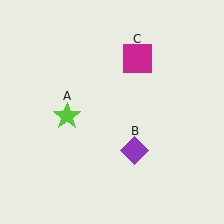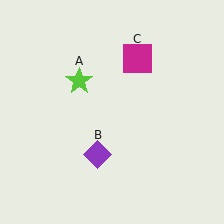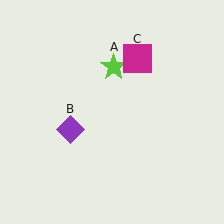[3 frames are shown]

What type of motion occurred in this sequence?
The lime star (object A), purple diamond (object B) rotated clockwise around the center of the scene.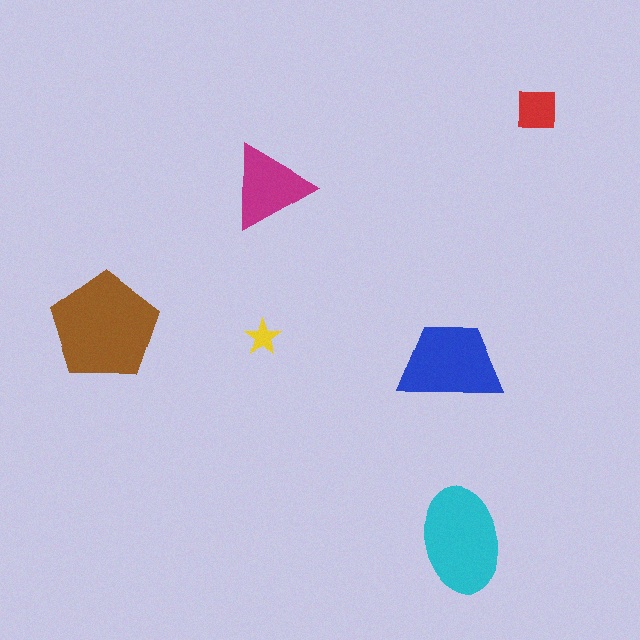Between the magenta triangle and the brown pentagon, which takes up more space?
The brown pentagon.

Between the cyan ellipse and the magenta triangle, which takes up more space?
The cyan ellipse.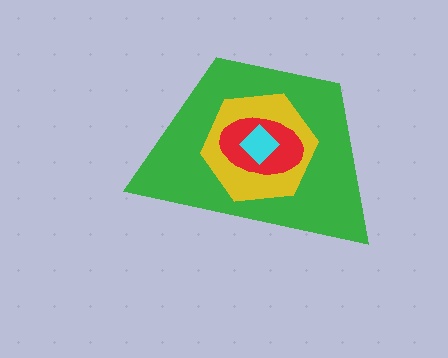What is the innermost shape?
The cyan diamond.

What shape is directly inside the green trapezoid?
The yellow hexagon.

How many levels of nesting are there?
4.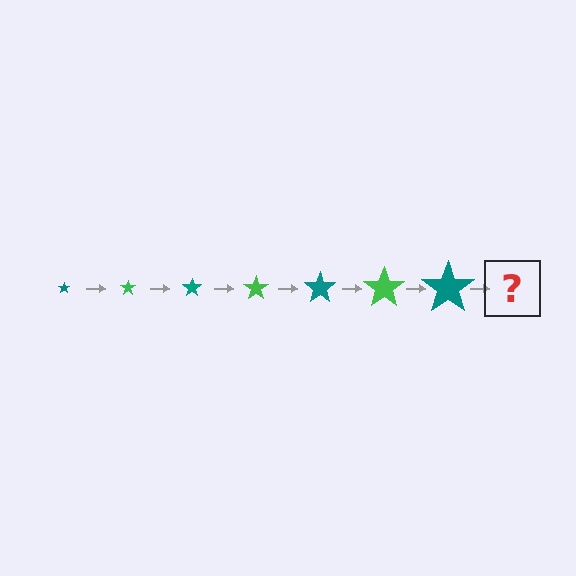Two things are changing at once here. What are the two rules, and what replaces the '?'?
The two rules are that the star grows larger each step and the color cycles through teal and green. The '?' should be a green star, larger than the previous one.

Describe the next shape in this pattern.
It should be a green star, larger than the previous one.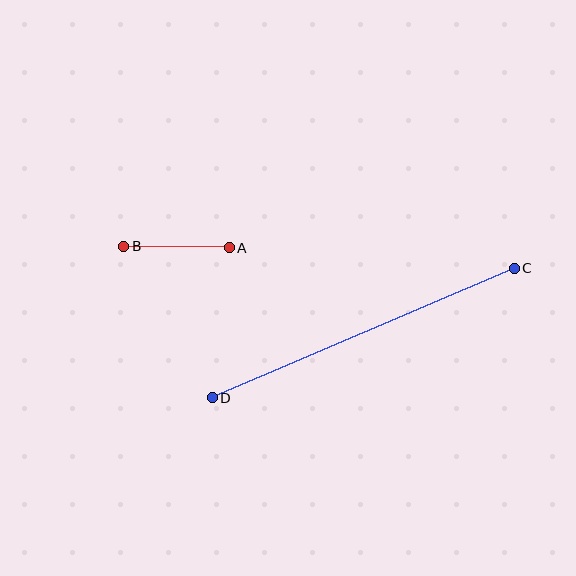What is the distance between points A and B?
The distance is approximately 105 pixels.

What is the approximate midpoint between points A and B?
The midpoint is at approximately (176, 247) pixels.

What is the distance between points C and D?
The distance is approximately 329 pixels.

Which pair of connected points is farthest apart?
Points C and D are farthest apart.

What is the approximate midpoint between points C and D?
The midpoint is at approximately (363, 333) pixels.